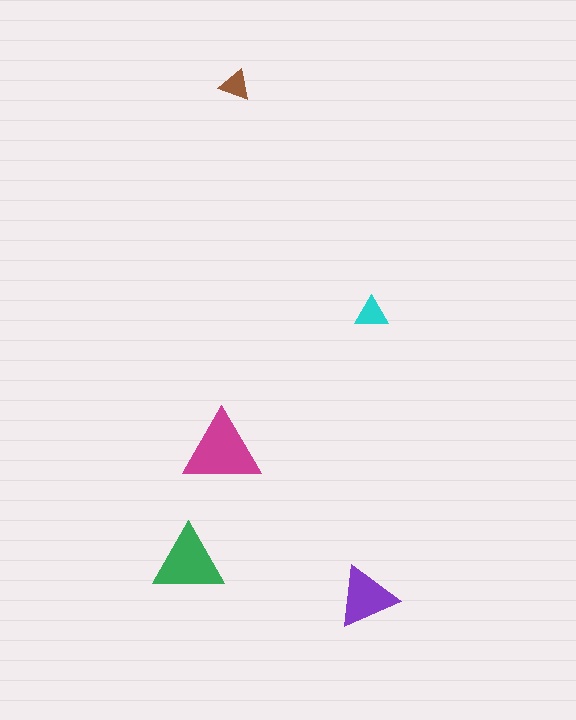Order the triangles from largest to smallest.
the magenta one, the green one, the purple one, the cyan one, the brown one.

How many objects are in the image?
There are 5 objects in the image.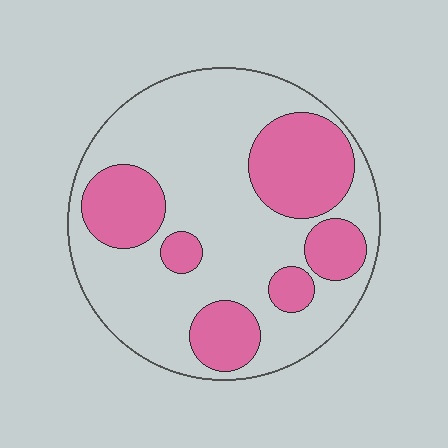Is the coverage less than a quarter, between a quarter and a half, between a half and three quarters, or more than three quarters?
Between a quarter and a half.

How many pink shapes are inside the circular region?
6.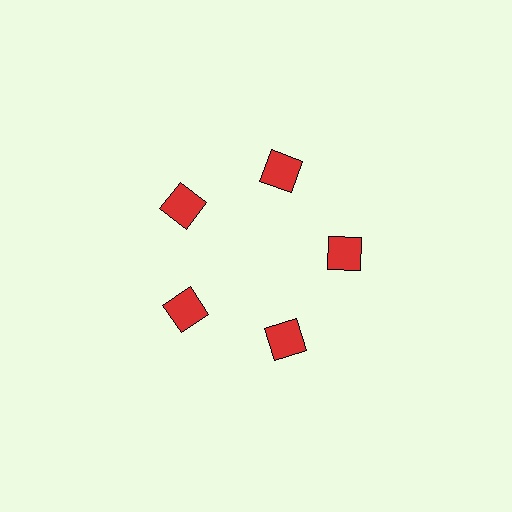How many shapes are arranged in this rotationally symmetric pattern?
There are 5 shapes, arranged in 5 groups of 1.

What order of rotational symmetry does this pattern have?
This pattern has 5-fold rotational symmetry.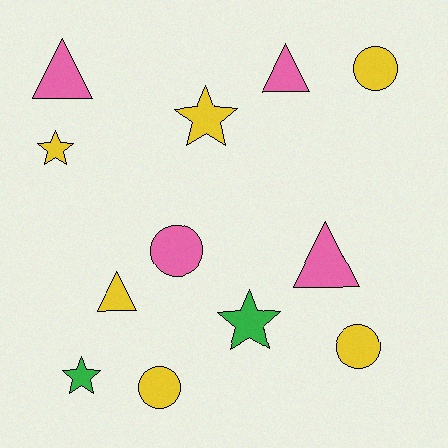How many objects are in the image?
There are 12 objects.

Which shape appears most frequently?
Circle, with 4 objects.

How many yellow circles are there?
There are 3 yellow circles.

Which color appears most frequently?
Yellow, with 6 objects.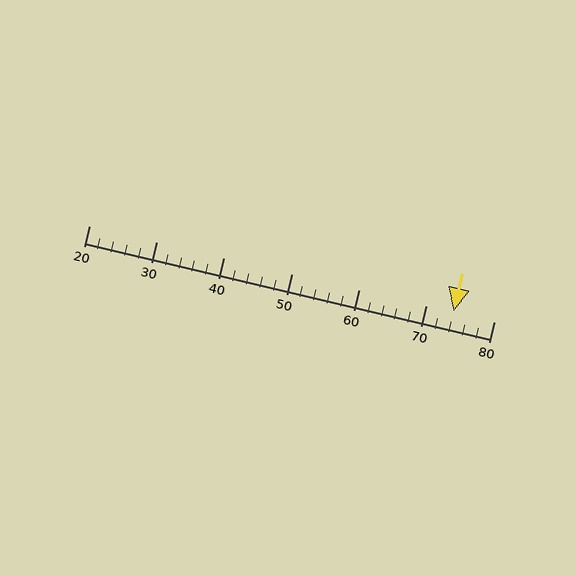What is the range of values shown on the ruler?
The ruler shows values from 20 to 80.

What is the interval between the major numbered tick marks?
The major tick marks are spaced 10 units apart.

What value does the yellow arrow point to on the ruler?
The yellow arrow points to approximately 74.